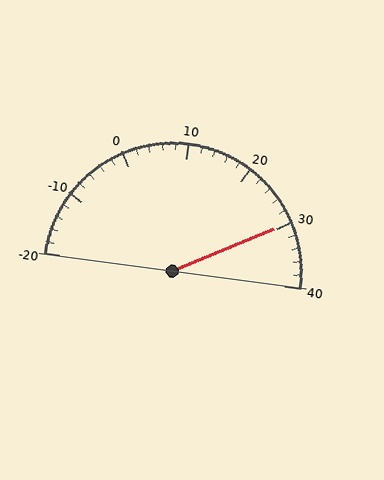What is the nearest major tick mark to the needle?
The nearest major tick mark is 30.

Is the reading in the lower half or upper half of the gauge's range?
The reading is in the upper half of the range (-20 to 40).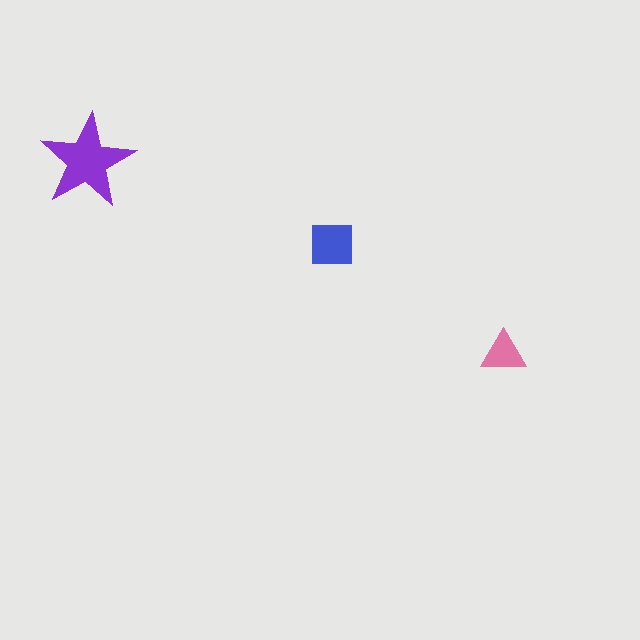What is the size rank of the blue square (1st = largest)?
2nd.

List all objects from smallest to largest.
The pink triangle, the blue square, the purple star.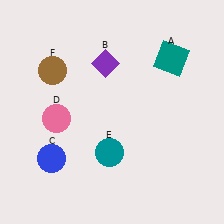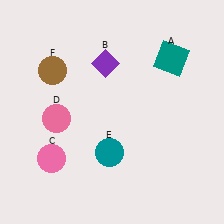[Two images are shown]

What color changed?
The circle (C) changed from blue in Image 1 to pink in Image 2.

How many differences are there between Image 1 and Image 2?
There is 1 difference between the two images.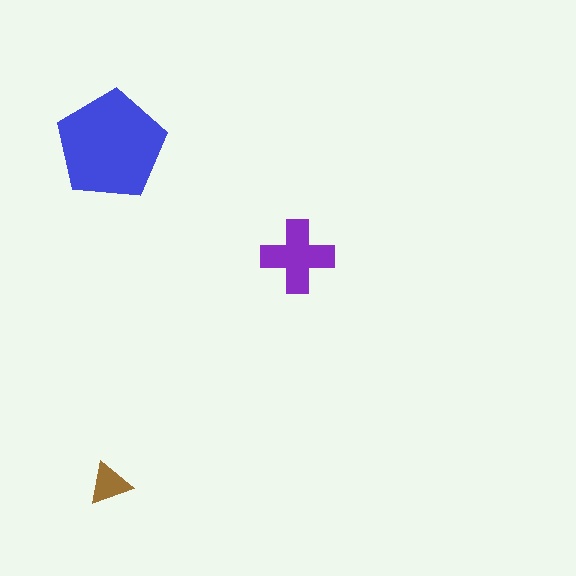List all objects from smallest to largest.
The brown triangle, the purple cross, the blue pentagon.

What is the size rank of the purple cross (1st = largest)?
2nd.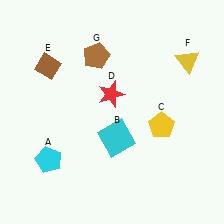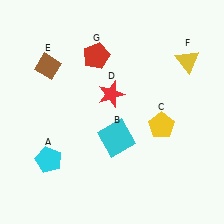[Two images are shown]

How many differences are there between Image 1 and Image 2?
There is 1 difference between the two images.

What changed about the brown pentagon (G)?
In Image 1, G is brown. In Image 2, it changed to red.